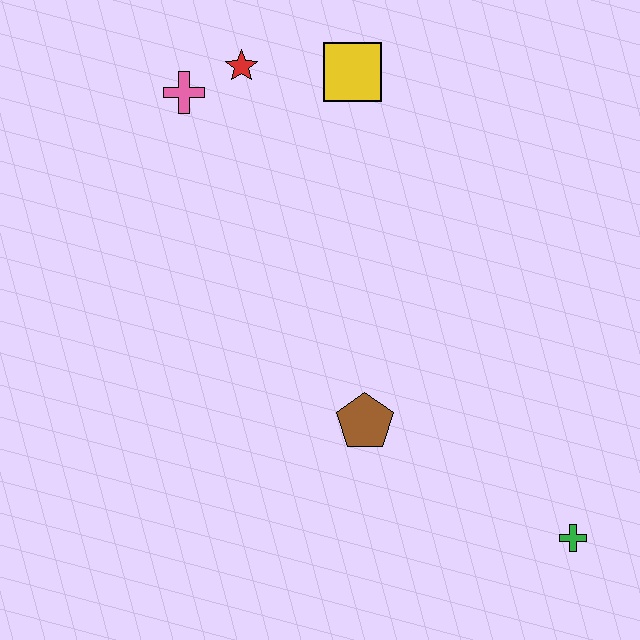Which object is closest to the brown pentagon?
The green cross is closest to the brown pentagon.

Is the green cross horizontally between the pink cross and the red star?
No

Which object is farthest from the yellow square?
The green cross is farthest from the yellow square.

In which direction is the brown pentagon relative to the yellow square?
The brown pentagon is below the yellow square.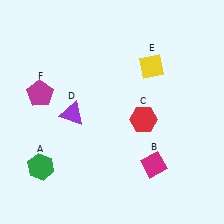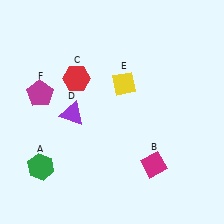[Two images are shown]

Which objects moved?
The objects that moved are: the red hexagon (C), the yellow diamond (E).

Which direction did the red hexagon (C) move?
The red hexagon (C) moved left.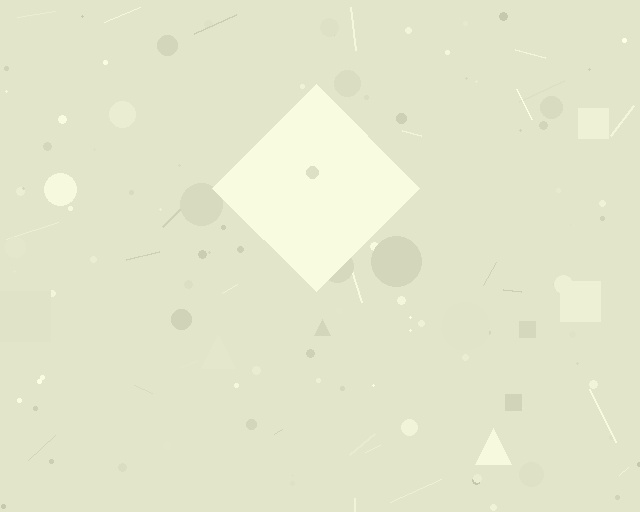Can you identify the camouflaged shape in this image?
The camouflaged shape is a diamond.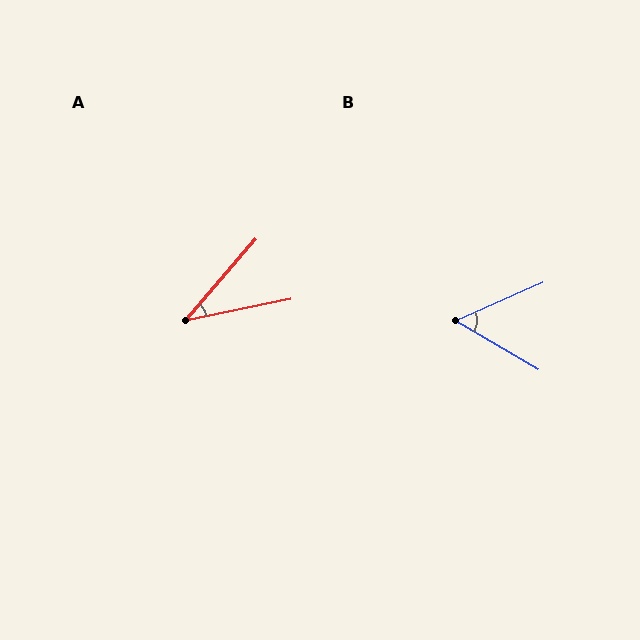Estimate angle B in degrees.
Approximately 54 degrees.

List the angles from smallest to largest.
A (37°), B (54°).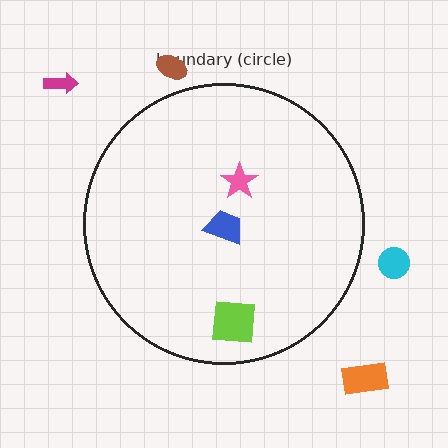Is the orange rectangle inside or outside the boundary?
Outside.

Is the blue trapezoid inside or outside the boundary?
Inside.